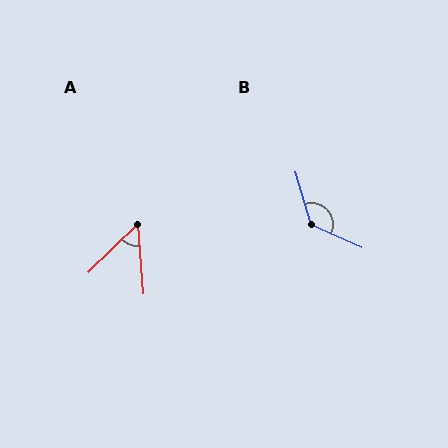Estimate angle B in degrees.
Approximately 130 degrees.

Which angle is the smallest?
A, at approximately 50 degrees.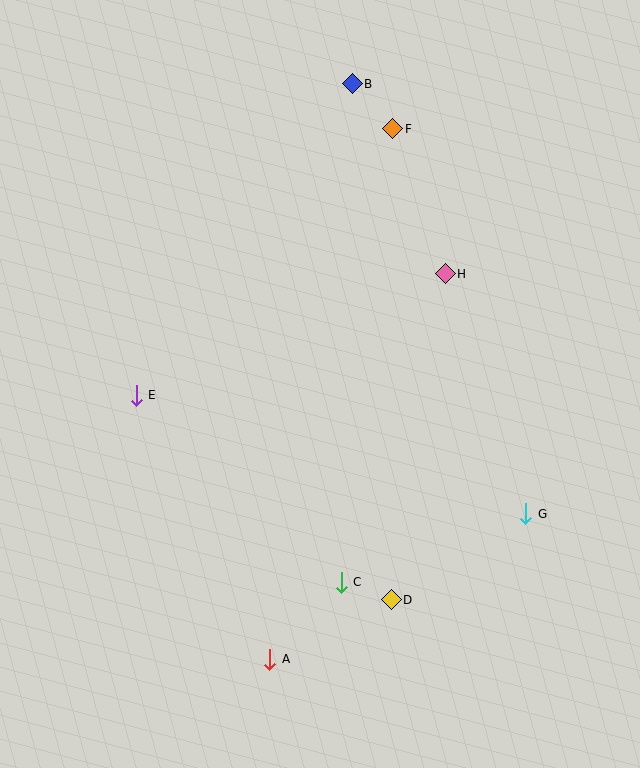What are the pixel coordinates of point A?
Point A is at (270, 659).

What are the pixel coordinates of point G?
Point G is at (526, 514).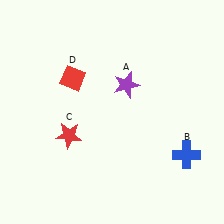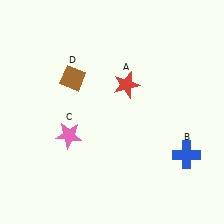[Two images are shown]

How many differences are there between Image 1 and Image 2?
There are 3 differences between the two images.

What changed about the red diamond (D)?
In Image 1, D is red. In Image 2, it changed to brown.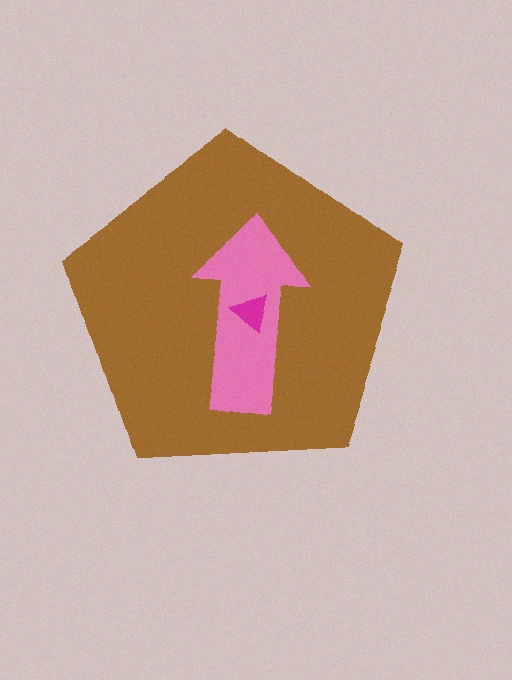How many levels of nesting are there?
3.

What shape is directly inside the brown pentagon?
The pink arrow.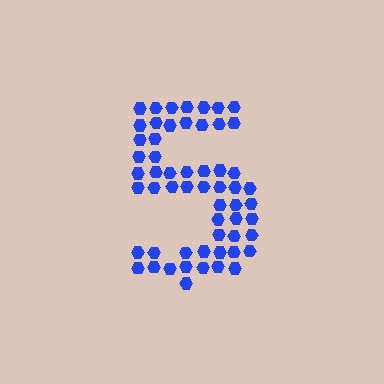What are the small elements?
The small elements are hexagons.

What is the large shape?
The large shape is the digit 5.